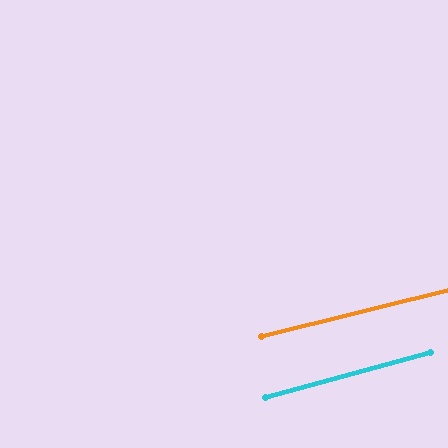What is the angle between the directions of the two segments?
Approximately 2 degrees.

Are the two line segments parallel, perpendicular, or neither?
Parallel — their directions differ by only 1.7°.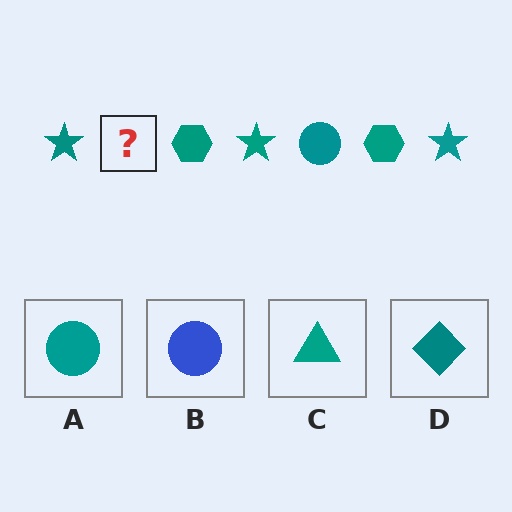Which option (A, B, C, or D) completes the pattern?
A.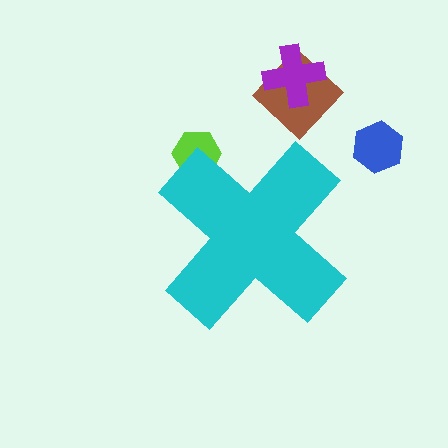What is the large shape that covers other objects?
A cyan cross.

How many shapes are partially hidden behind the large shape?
1 shape is partially hidden.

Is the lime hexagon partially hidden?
Yes, the lime hexagon is partially hidden behind the cyan cross.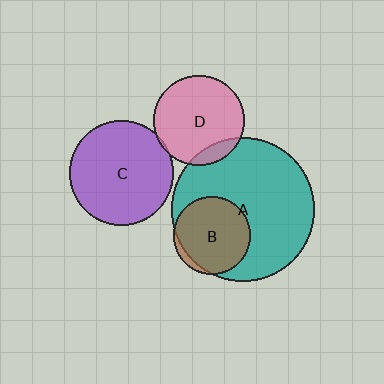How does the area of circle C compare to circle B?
Approximately 1.8 times.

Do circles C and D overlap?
Yes.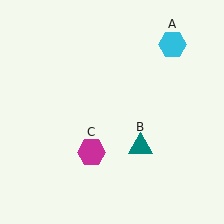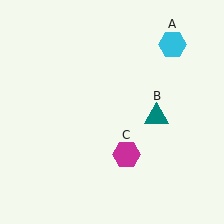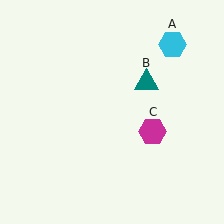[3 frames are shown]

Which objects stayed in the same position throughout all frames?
Cyan hexagon (object A) remained stationary.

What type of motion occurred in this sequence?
The teal triangle (object B), magenta hexagon (object C) rotated counterclockwise around the center of the scene.